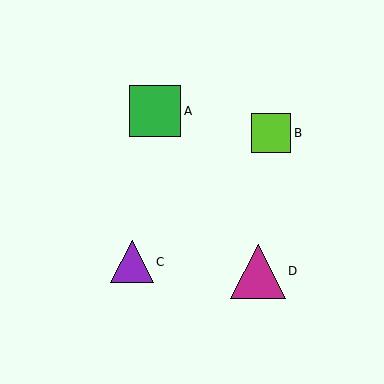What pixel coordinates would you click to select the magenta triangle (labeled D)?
Click at (258, 271) to select the magenta triangle D.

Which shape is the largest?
The magenta triangle (labeled D) is the largest.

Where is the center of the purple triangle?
The center of the purple triangle is at (132, 262).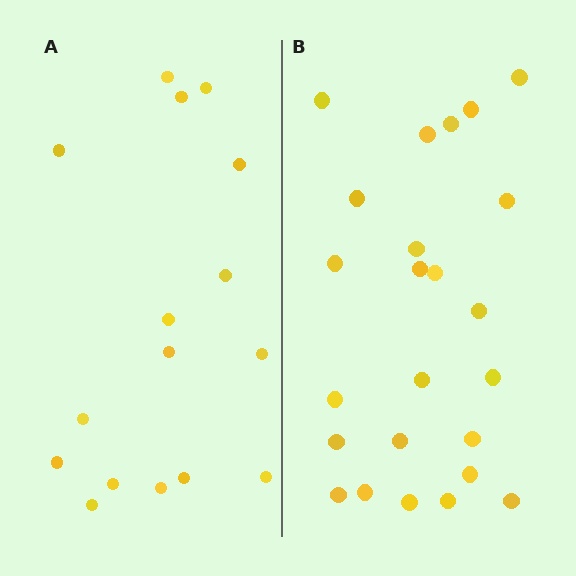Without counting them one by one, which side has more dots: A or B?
Region B (the right region) has more dots.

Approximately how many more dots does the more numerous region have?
Region B has roughly 8 or so more dots than region A.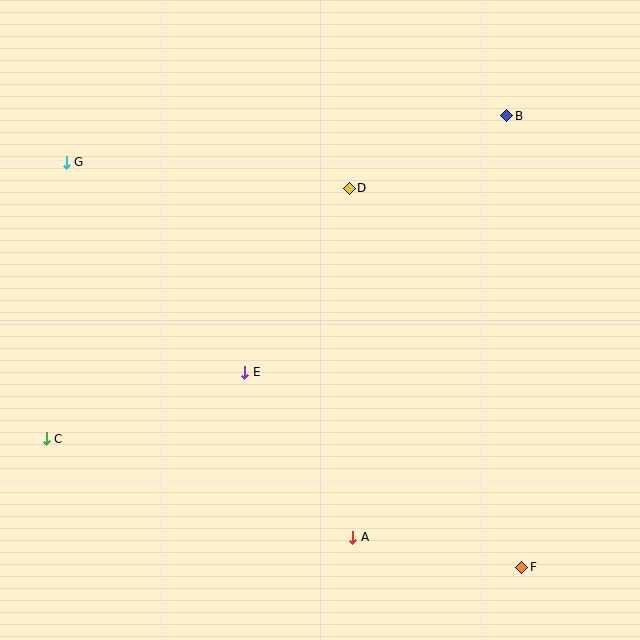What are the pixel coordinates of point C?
Point C is at (46, 439).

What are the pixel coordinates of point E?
Point E is at (245, 372).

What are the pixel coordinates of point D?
Point D is at (349, 188).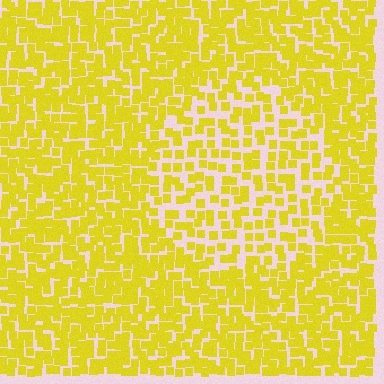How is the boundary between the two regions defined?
The boundary is defined by a change in element density (approximately 1.7x ratio). All elements are the same color, size, and shape.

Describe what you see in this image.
The image contains small yellow elements arranged at two different densities. A circle-shaped region is visible where the elements are less densely packed than the surrounding area.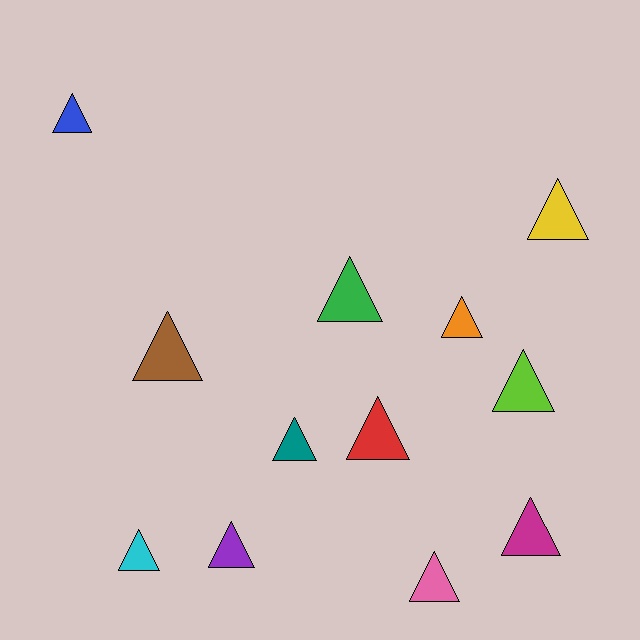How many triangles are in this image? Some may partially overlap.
There are 12 triangles.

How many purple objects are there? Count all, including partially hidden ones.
There is 1 purple object.